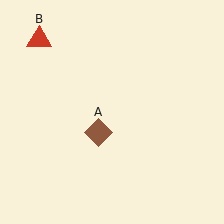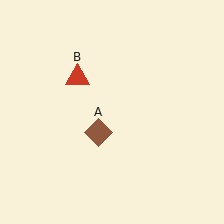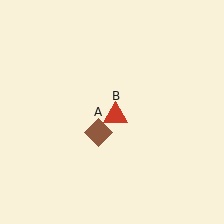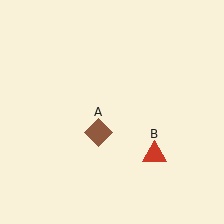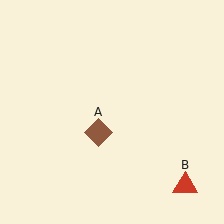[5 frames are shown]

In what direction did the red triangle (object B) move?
The red triangle (object B) moved down and to the right.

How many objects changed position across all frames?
1 object changed position: red triangle (object B).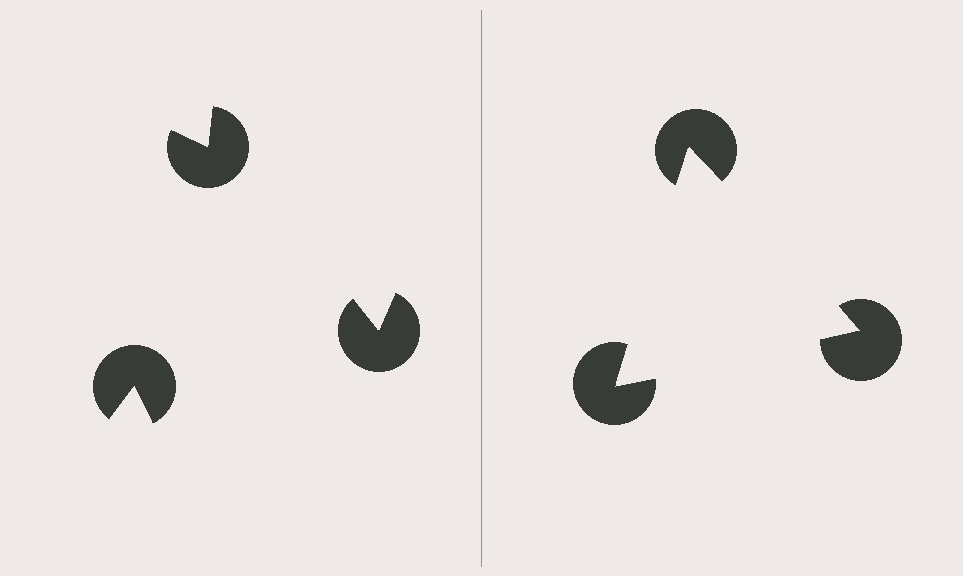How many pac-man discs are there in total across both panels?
6 — 3 on each side.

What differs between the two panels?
The pac-man discs are positioned identically on both sides; only the wedge orientations differ. On the right they align to a triangle; on the left they are misaligned.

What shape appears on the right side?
An illusory triangle.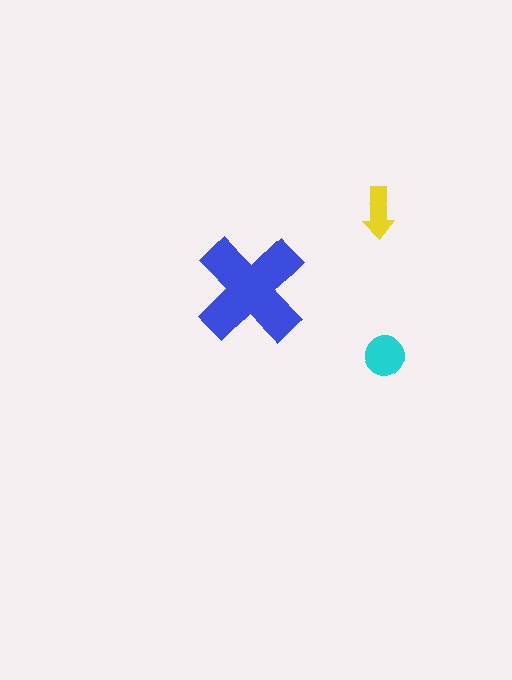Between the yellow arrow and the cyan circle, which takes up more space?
The cyan circle.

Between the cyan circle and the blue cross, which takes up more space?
The blue cross.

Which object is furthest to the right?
The cyan circle is rightmost.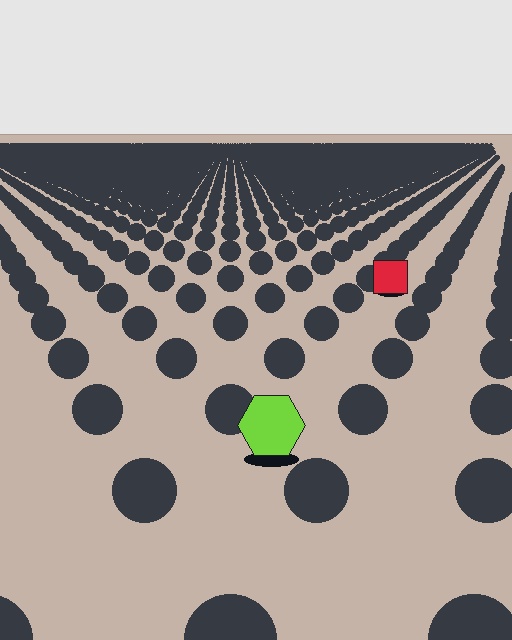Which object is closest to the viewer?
The lime hexagon is closest. The texture marks near it are larger and more spread out.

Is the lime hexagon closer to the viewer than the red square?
Yes. The lime hexagon is closer — you can tell from the texture gradient: the ground texture is coarser near it.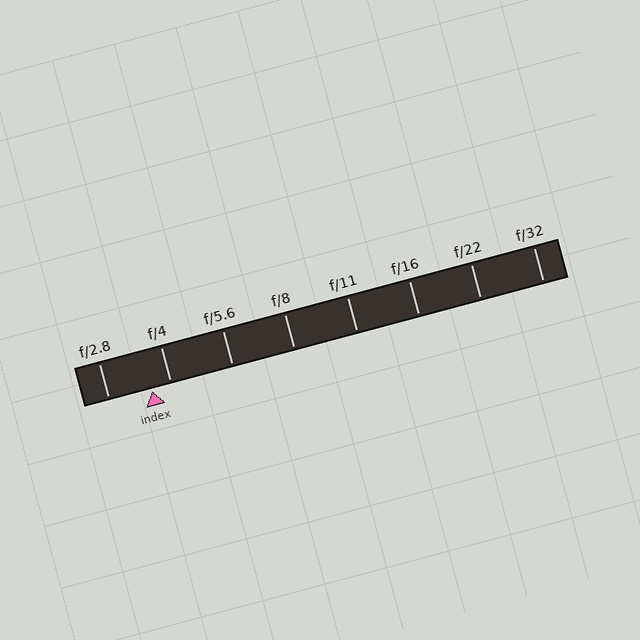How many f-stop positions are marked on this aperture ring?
There are 8 f-stop positions marked.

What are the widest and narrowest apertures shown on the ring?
The widest aperture shown is f/2.8 and the narrowest is f/32.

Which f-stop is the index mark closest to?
The index mark is closest to f/4.